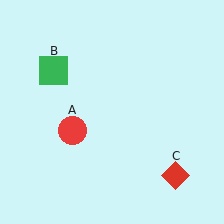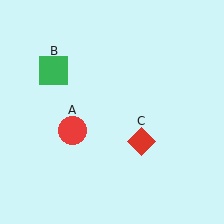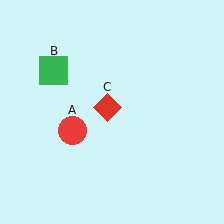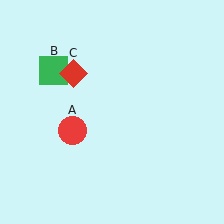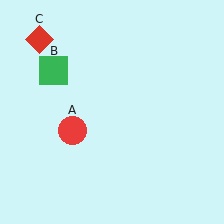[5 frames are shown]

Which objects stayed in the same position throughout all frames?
Red circle (object A) and green square (object B) remained stationary.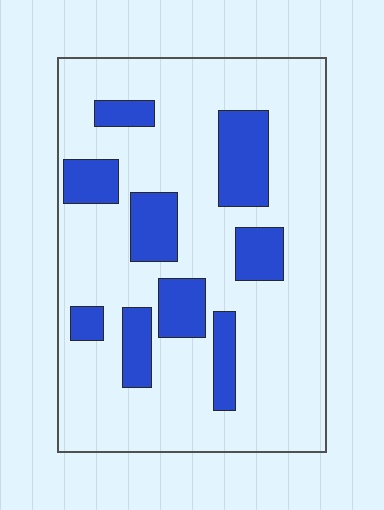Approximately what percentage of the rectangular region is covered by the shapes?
Approximately 20%.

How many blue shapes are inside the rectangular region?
9.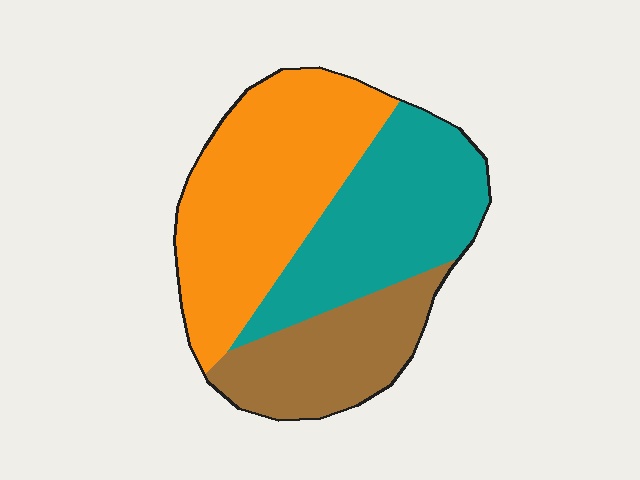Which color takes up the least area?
Brown, at roughly 25%.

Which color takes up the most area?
Orange, at roughly 45%.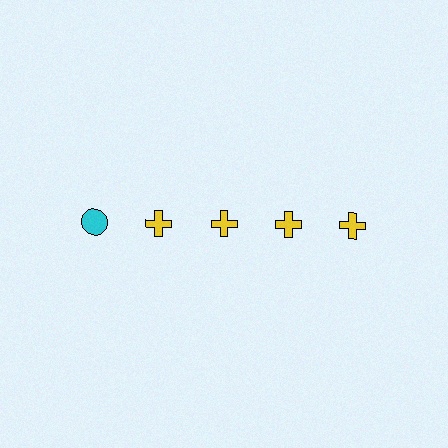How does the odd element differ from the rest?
It differs in both color (cyan instead of yellow) and shape (circle instead of cross).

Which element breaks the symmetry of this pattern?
The cyan circle in the top row, leftmost column breaks the symmetry. All other shapes are yellow crosses.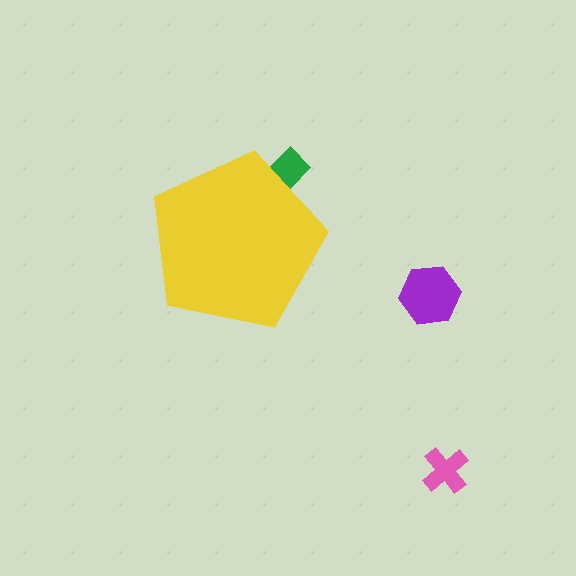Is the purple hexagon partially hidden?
No, the purple hexagon is fully visible.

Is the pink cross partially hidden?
No, the pink cross is fully visible.